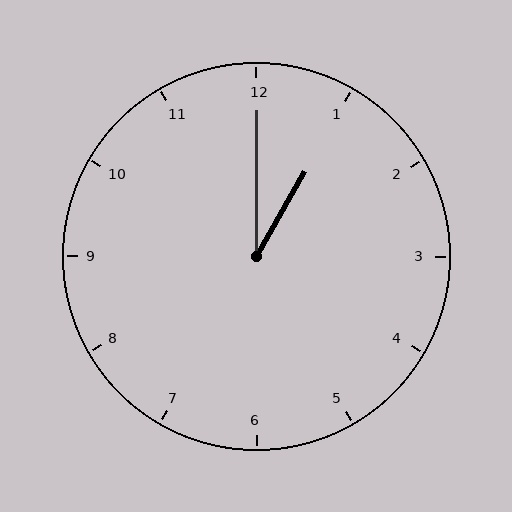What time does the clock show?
1:00.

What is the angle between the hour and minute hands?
Approximately 30 degrees.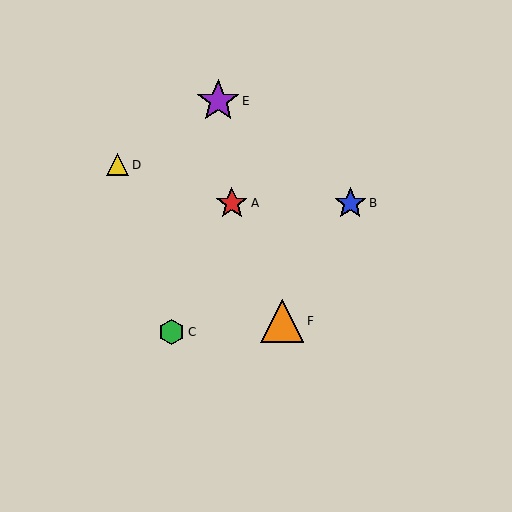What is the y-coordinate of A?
Object A is at y≈203.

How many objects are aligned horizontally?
2 objects (A, B) are aligned horizontally.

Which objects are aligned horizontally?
Objects A, B are aligned horizontally.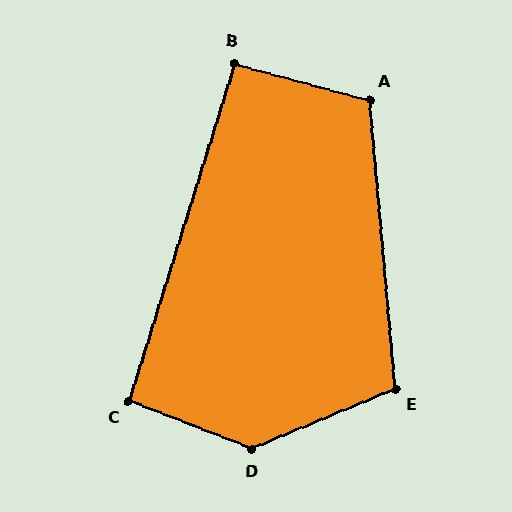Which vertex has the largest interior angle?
D, at approximately 136 degrees.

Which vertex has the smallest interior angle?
B, at approximately 93 degrees.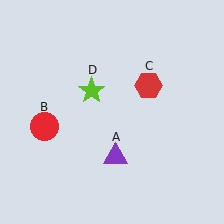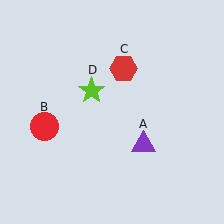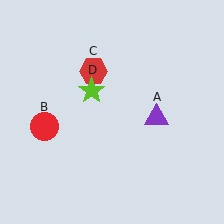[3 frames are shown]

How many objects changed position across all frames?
2 objects changed position: purple triangle (object A), red hexagon (object C).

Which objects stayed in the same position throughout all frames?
Red circle (object B) and lime star (object D) remained stationary.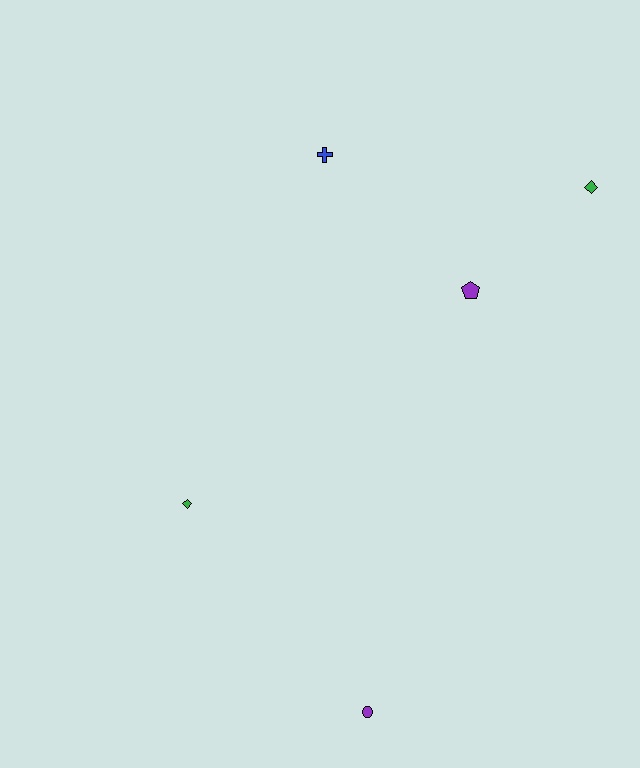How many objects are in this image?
There are 5 objects.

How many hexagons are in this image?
There are no hexagons.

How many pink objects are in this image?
There are no pink objects.